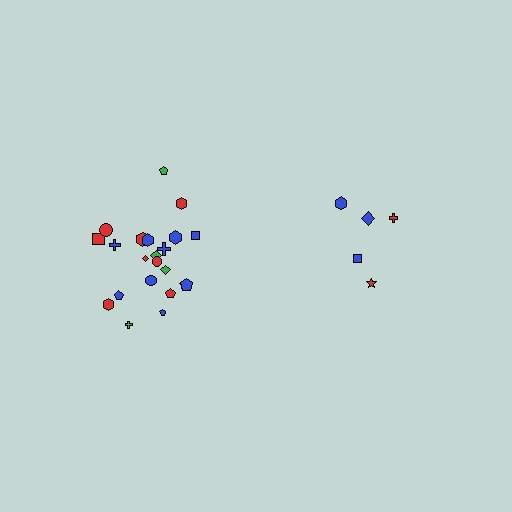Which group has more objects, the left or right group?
The left group.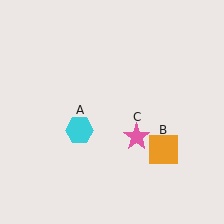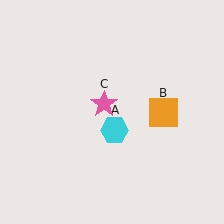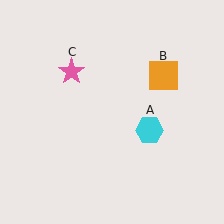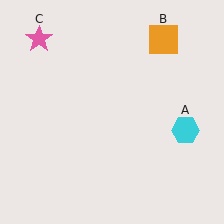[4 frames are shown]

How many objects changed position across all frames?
3 objects changed position: cyan hexagon (object A), orange square (object B), pink star (object C).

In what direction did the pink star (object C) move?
The pink star (object C) moved up and to the left.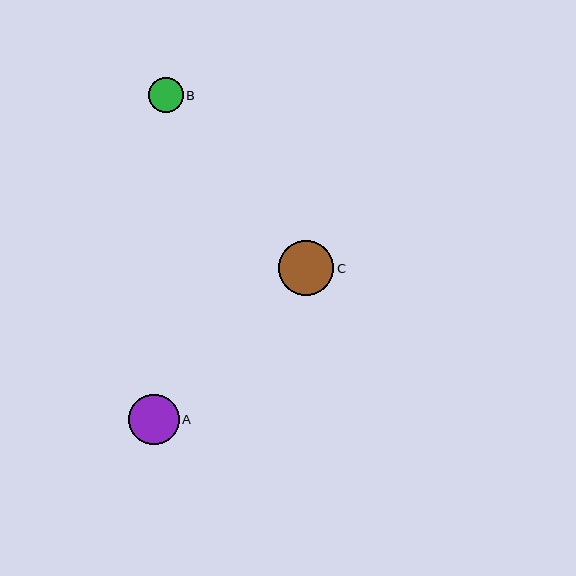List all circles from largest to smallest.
From largest to smallest: C, A, B.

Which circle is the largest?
Circle C is the largest with a size of approximately 55 pixels.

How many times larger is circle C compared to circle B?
Circle C is approximately 1.6 times the size of circle B.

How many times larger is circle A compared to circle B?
Circle A is approximately 1.4 times the size of circle B.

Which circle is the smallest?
Circle B is the smallest with a size of approximately 35 pixels.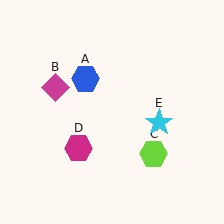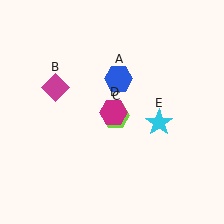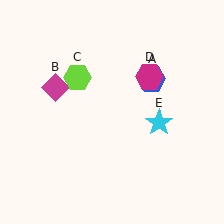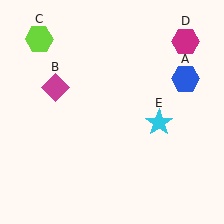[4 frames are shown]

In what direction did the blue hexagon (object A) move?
The blue hexagon (object A) moved right.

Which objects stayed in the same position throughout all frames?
Magenta diamond (object B) and cyan star (object E) remained stationary.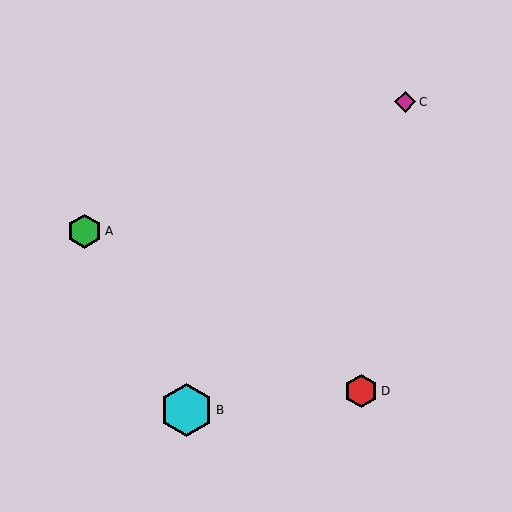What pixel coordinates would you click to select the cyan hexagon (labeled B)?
Click at (187, 410) to select the cyan hexagon B.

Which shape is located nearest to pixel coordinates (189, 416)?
The cyan hexagon (labeled B) at (187, 410) is nearest to that location.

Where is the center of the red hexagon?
The center of the red hexagon is at (361, 391).